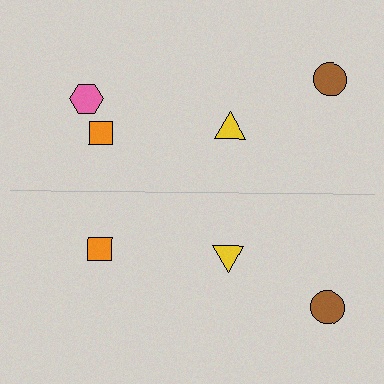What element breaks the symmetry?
A pink hexagon is missing from the bottom side.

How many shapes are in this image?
There are 7 shapes in this image.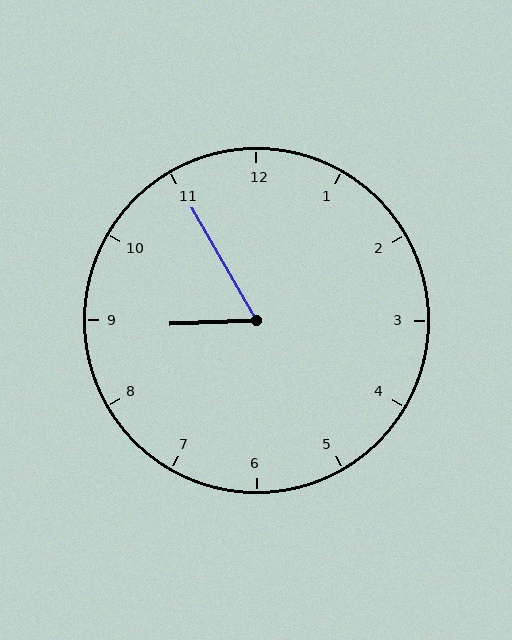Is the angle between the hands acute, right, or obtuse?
It is acute.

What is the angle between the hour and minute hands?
Approximately 62 degrees.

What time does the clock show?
8:55.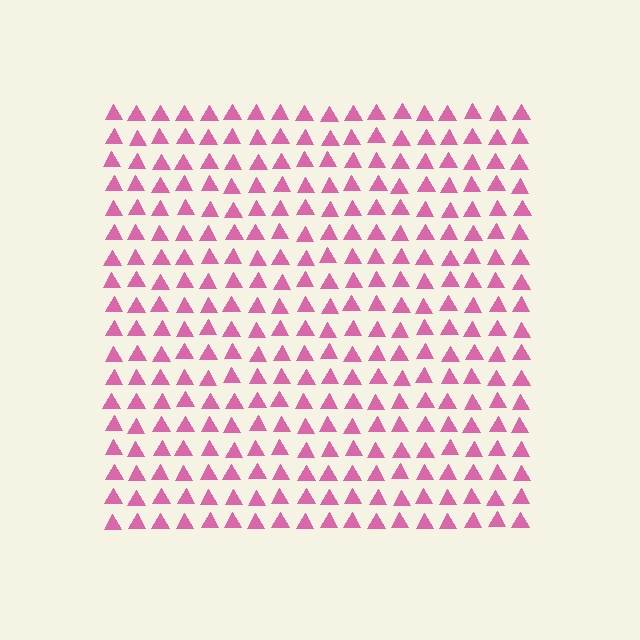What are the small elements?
The small elements are triangles.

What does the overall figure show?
The overall figure shows a square.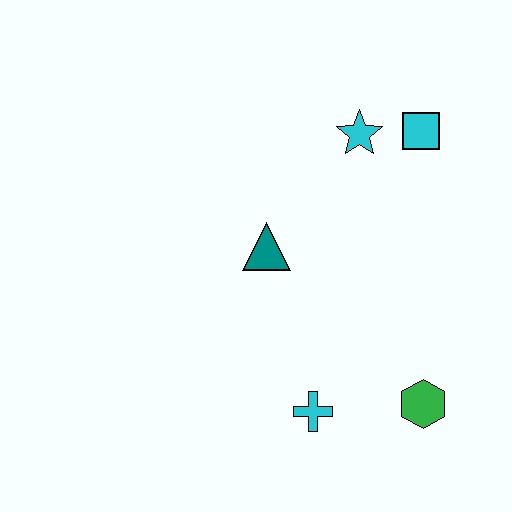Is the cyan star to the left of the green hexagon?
Yes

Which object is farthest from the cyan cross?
The cyan square is farthest from the cyan cross.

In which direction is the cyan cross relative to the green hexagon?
The cyan cross is to the left of the green hexagon.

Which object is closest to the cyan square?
The cyan star is closest to the cyan square.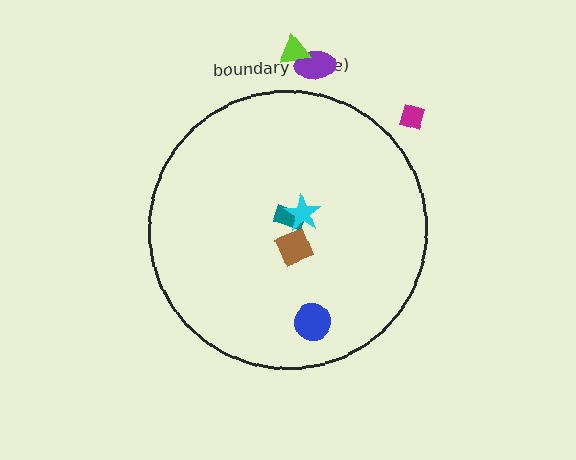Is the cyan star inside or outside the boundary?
Inside.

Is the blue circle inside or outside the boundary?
Inside.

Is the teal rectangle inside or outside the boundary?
Inside.